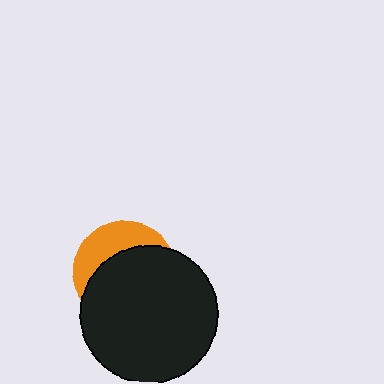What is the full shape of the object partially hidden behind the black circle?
The partially hidden object is an orange circle.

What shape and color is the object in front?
The object in front is a black circle.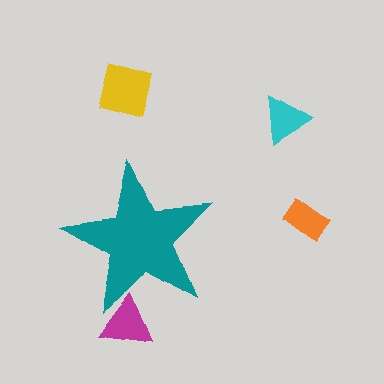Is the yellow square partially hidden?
No, the yellow square is fully visible.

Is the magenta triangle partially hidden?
Yes, the magenta triangle is partially hidden behind the teal star.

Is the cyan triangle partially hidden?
No, the cyan triangle is fully visible.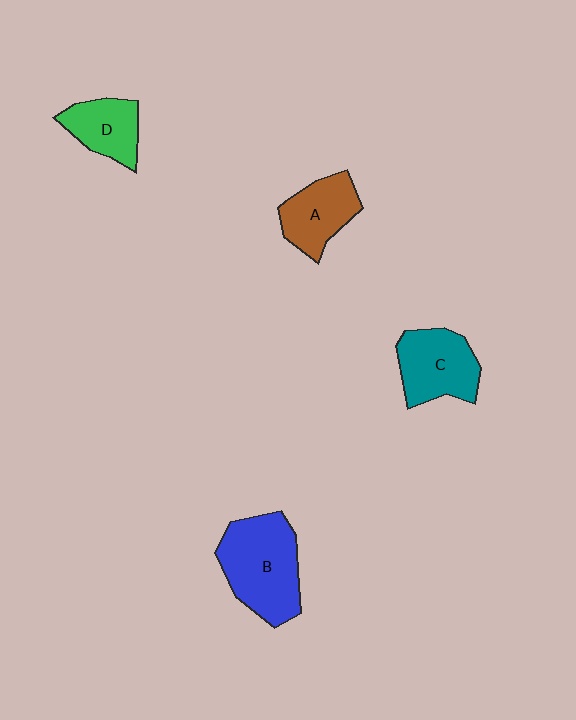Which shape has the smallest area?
Shape D (green).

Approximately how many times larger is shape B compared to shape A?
Approximately 1.6 times.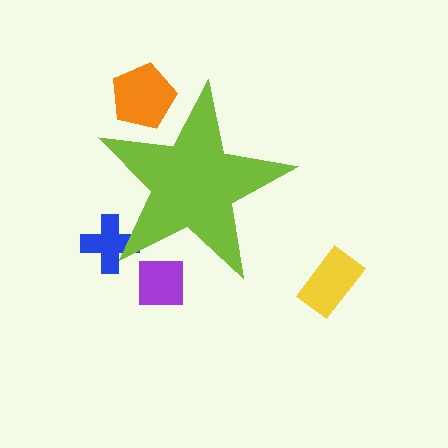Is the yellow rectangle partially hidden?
No, the yellow rectangle is fully visible.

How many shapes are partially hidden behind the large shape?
3 shapes are partially hidden.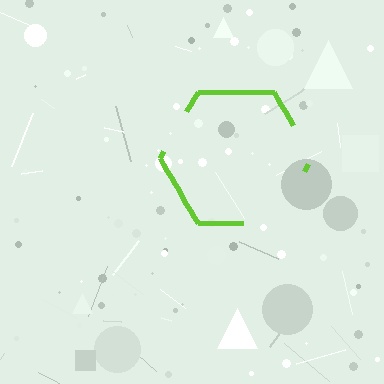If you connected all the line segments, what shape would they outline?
They would outline a hexagon.